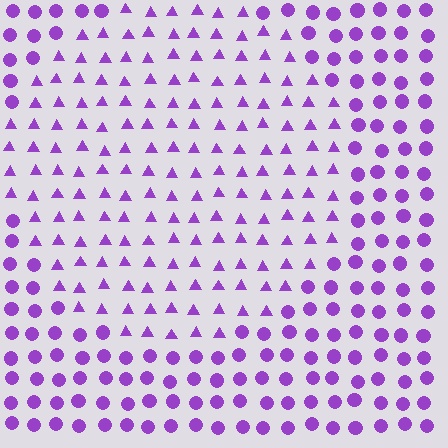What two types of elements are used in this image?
The image uses triangles inside the circle region and circles outside it.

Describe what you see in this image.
The image is filled with small purple elements arranged in a uniform grid. A circle-shaped region contains triangles, while the surrounding area contains circles. The boundary is defined purely by the change in element shape.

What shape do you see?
I see a circle.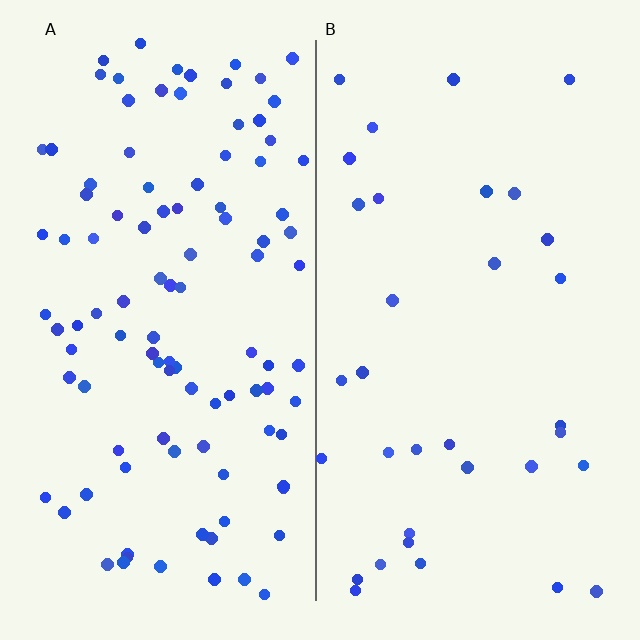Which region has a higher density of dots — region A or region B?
A (the left).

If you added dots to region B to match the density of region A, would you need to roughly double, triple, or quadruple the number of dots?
Approximately triple.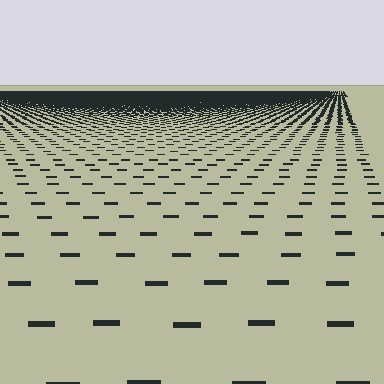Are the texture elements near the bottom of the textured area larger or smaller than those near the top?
Larger. Near the bottom, elements are closer to the viewer and appear at a bigger on-screen size.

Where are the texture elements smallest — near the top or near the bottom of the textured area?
Near the top.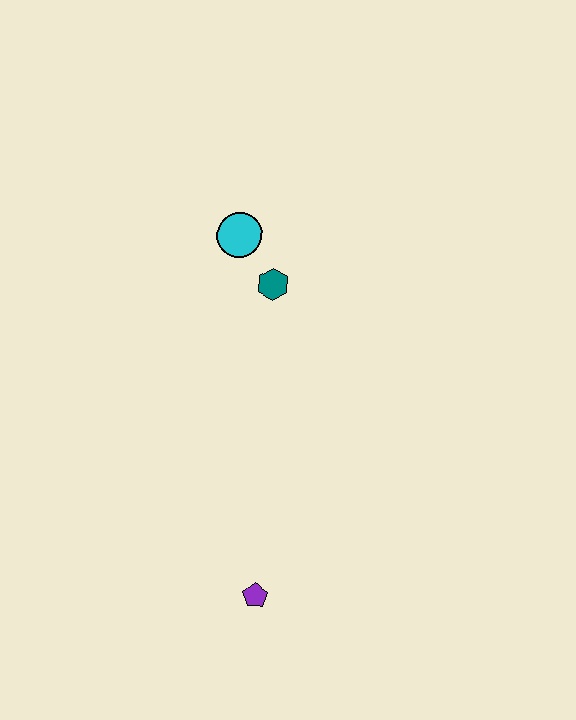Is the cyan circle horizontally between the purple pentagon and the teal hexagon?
No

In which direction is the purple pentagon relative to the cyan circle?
The purple pentagon is below the cyan circle.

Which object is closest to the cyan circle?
The teal hexagon is closest to the cyan circle.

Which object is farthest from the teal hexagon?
The purple pentagon is farthest from the teal hexagon.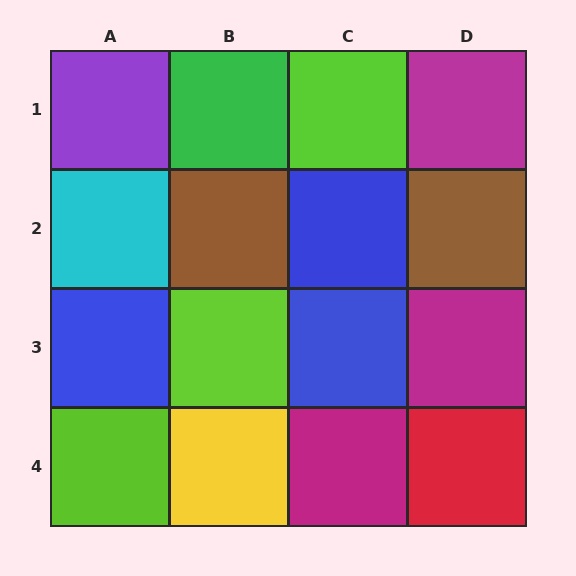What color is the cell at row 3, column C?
Blue.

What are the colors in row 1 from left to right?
Purple, green, lime, magenta.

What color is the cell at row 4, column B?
Yellow.